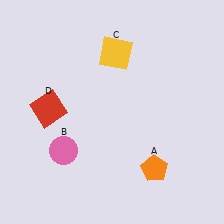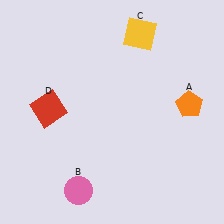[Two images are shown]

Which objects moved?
The objects that moved are: the orange pentagon (A), the pink circle (B), the yellow square (C).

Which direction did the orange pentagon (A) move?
The orange pentagon (A) moved up.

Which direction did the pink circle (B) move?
The pink circle (B) moved down.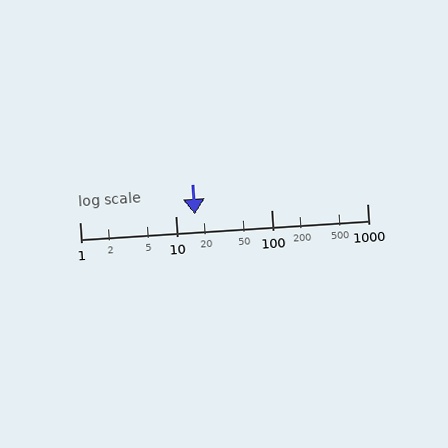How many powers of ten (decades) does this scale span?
The scale spans 3 decades, from 1 to 1000.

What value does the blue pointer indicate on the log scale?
The pointer indicates approximately 16.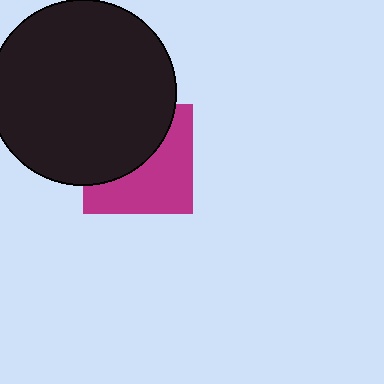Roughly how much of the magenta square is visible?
About half of it is visible (roughly 52%).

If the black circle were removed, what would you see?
You would see the complete magenta square.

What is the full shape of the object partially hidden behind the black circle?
The partially hidden object is a magenta square.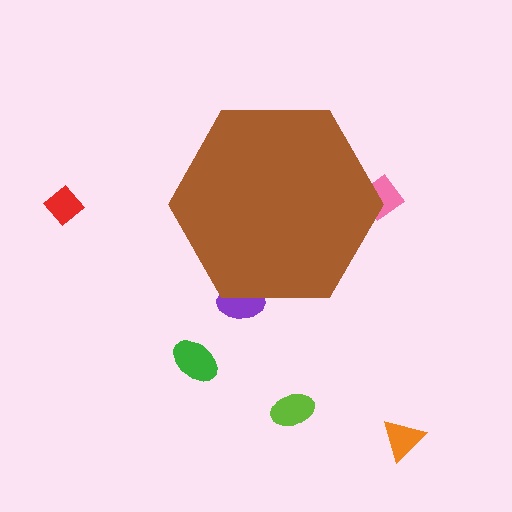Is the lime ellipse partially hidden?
No, the lime ellipse is fully visible.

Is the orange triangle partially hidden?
No, the orange triangle is fully visible.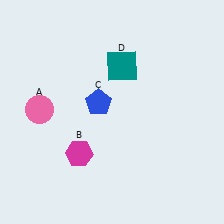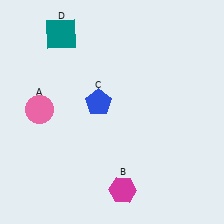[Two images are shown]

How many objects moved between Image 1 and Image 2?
2 objects moved between the two images.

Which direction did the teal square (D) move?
The teal square (D) moved left.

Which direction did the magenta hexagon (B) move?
The magenta hexagon (B) moved right.